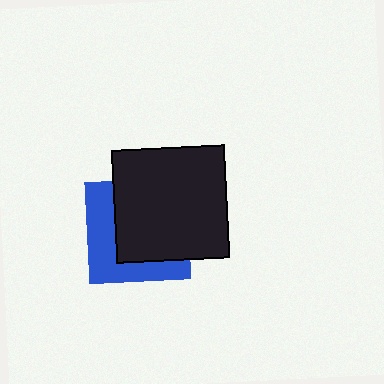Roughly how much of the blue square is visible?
A small part of it is visible (roughly 42%).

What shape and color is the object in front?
The object in front is a black square.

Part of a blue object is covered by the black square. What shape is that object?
It is a square.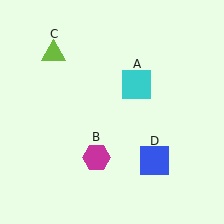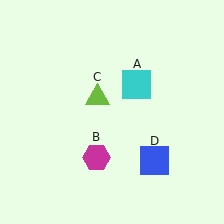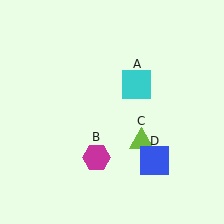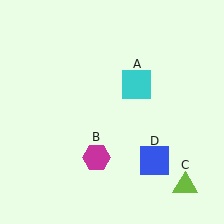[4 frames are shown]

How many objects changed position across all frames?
1 object changed position: lime triangle (object C).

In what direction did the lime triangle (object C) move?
The lime triangle (object C) moved down and to the right.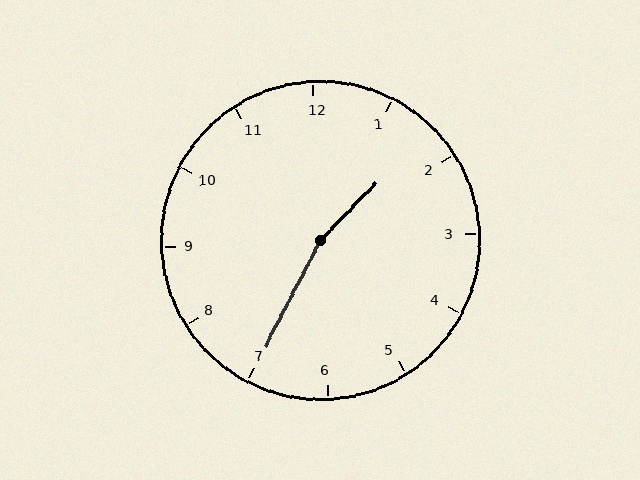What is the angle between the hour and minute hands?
Approximately 162 degrees.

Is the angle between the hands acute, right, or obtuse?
It is obtuse.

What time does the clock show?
1:35.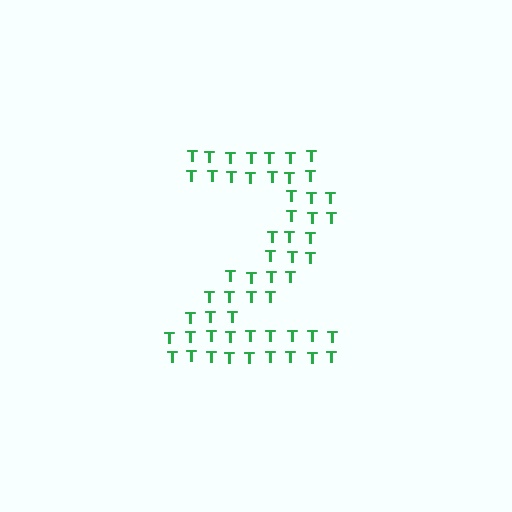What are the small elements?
The small elements are letter T's.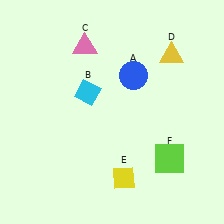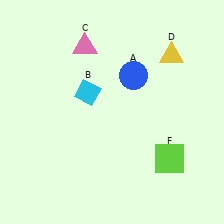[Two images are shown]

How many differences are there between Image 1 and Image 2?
There is 1 difference between the two images.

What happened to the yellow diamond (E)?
The yellow diamond (E) was removed in Image 2. It was in the bottom-right area of Image 1.